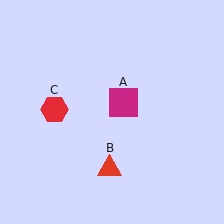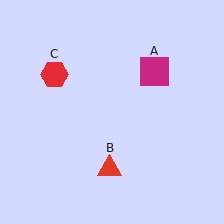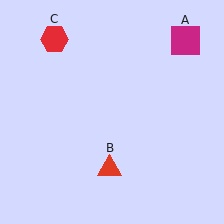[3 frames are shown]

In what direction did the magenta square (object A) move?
The magenta square (object A) moved up and to the right.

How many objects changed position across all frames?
2 objects changed position: magenta square (object A), red hexagon (object C).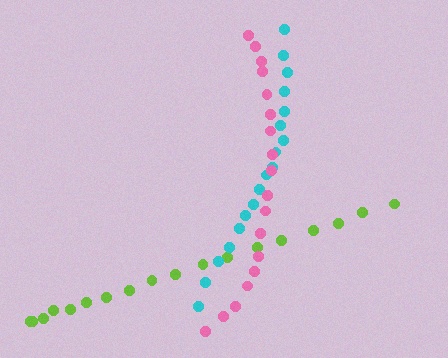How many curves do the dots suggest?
There are 3 distinct paths.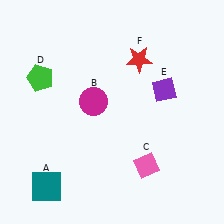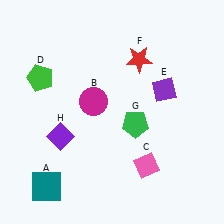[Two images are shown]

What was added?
A green pentagon (G), a purple diamond (H) were added in Image 2.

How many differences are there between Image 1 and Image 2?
There are 2 differences between the two images.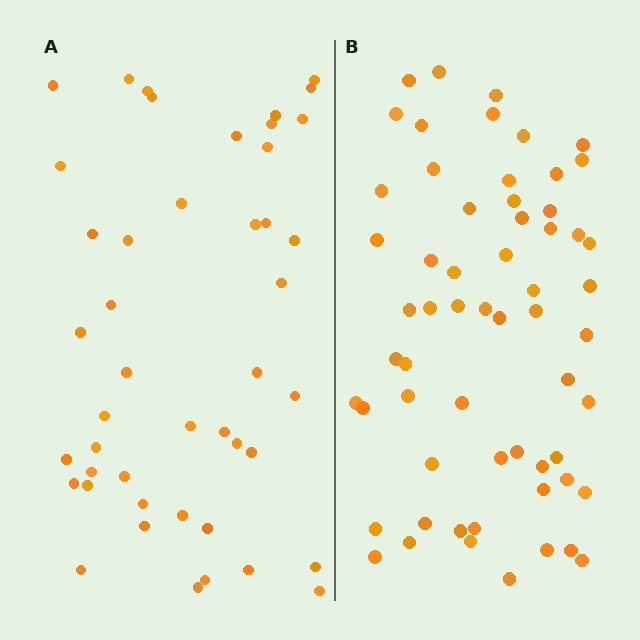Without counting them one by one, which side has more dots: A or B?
Region B (the right region) has more dots.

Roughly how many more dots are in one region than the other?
Region B has approximately 15 more dots than region A.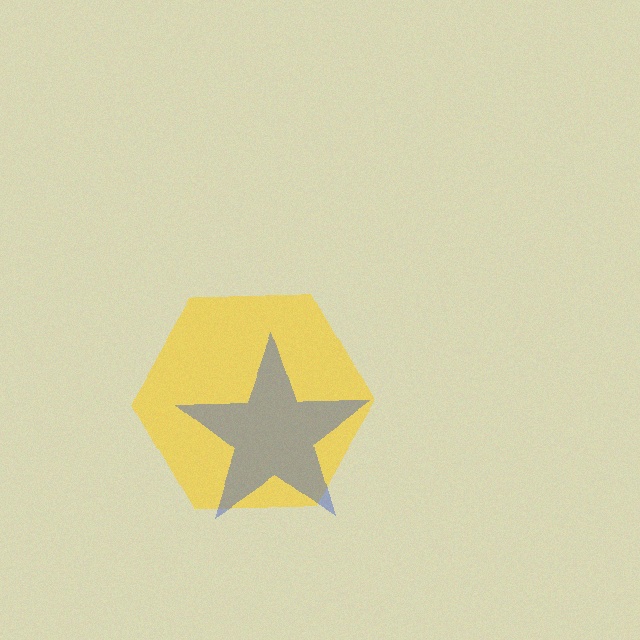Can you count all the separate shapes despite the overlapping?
Yes, there are 2 separate shapes.